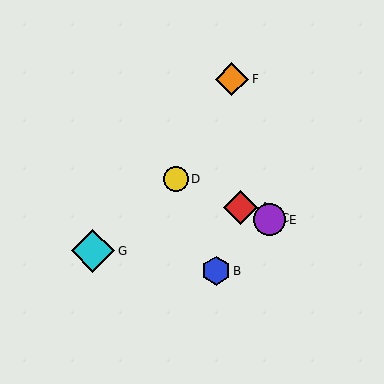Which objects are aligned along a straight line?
Objects A, C, D, E are aligned along a straight line.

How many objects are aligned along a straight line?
4 objects (A, C, D, E) are aligned along a straight line.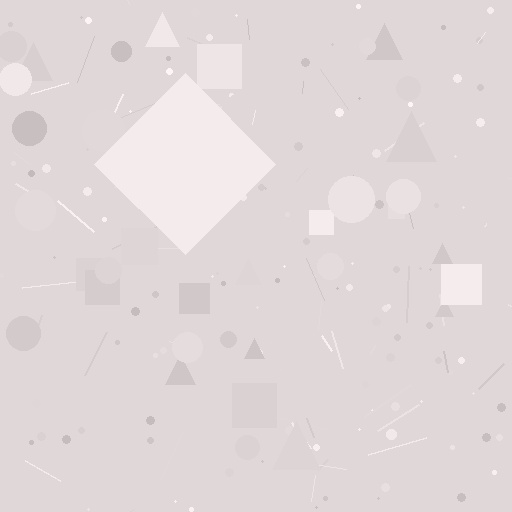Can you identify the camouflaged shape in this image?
The camouflaged shape is a diamond.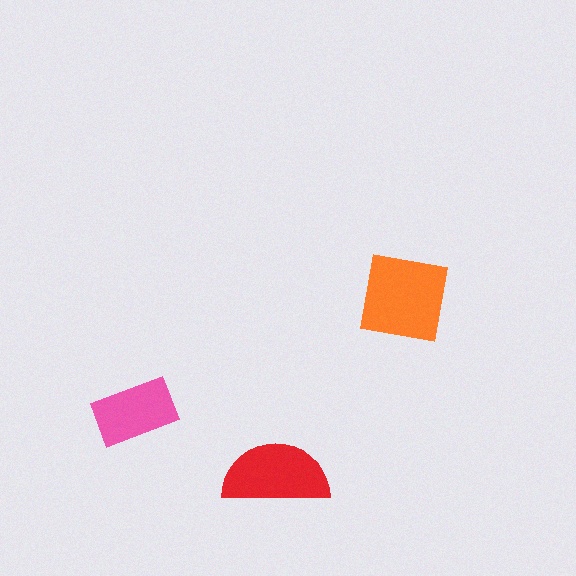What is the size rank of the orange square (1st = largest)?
1st.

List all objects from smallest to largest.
The pink rectangle, the red semicircle, the orange square.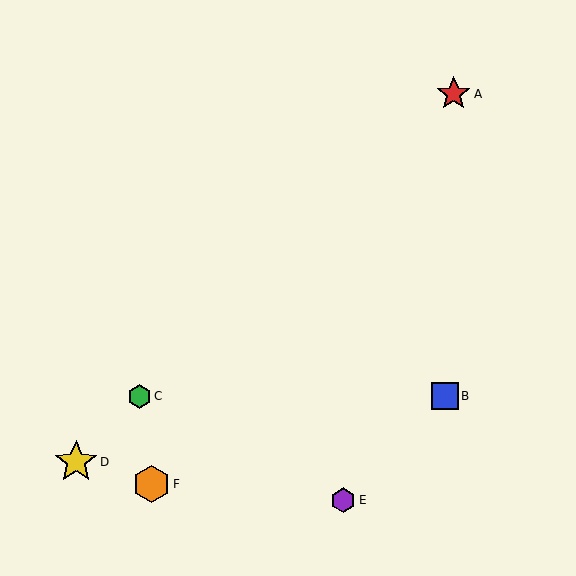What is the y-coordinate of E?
Object E is at y≈500.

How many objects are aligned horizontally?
2 objects (B, C) are aligned horizontally.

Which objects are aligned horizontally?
Objects B, C are aligned horizontally.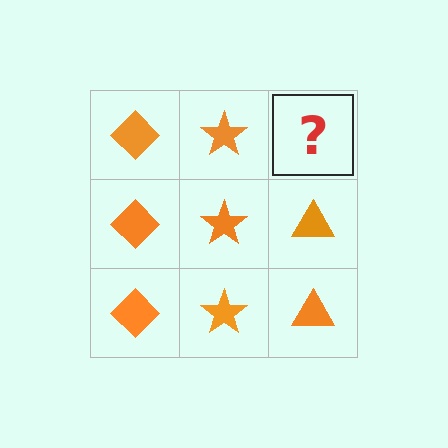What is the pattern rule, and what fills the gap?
The rule is that each column has a consistent shape. The gap should be filled with an orange triangle.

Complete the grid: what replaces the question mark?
The question mark should be replaced with an orange triangle.